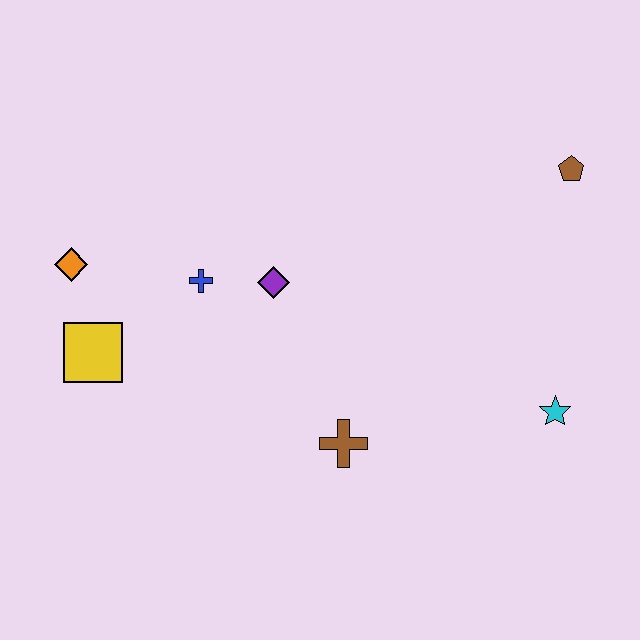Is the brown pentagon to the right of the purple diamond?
Yes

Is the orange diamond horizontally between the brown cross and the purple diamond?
No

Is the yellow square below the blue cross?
Yes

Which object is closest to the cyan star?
The brown cross is closest to the cyan star.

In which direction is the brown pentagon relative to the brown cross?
The brown pentagon is above the brown cross.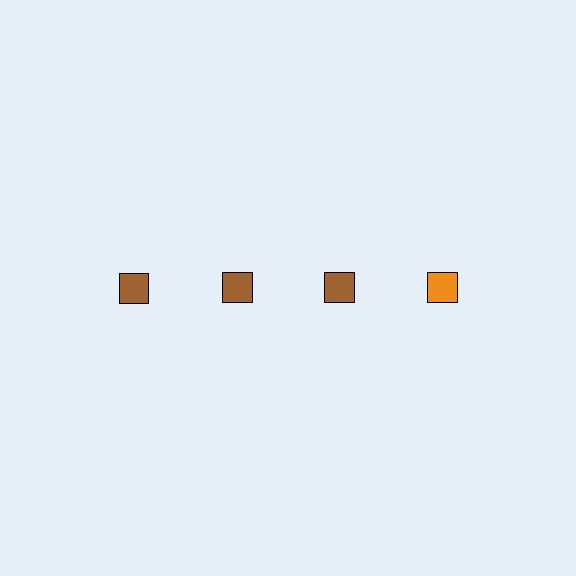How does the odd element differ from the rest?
It has a different color: orange instead of brown.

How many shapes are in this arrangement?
There are 4 shapes arranged in a grid pattern.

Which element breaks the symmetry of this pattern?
The orange square in the top row, second from right column breaks the symmetry. All other shapes are brown squares.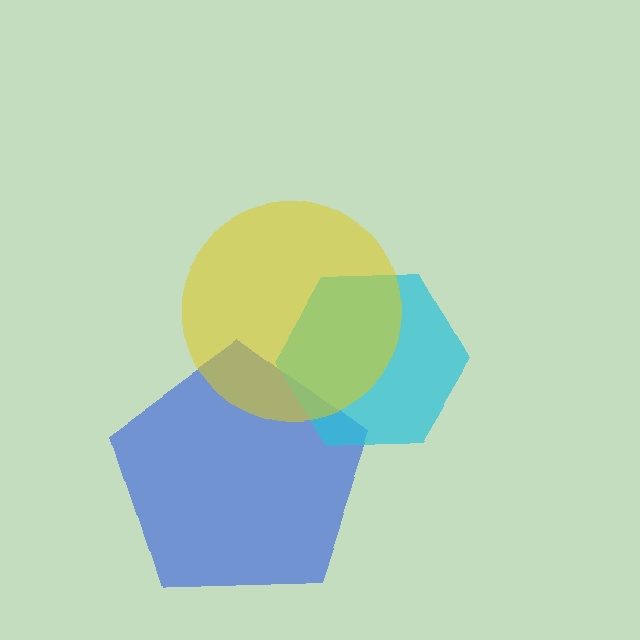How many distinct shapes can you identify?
There are 3 distinct shapes: a blue pentagon, a cyan hexagon, a yellow circle.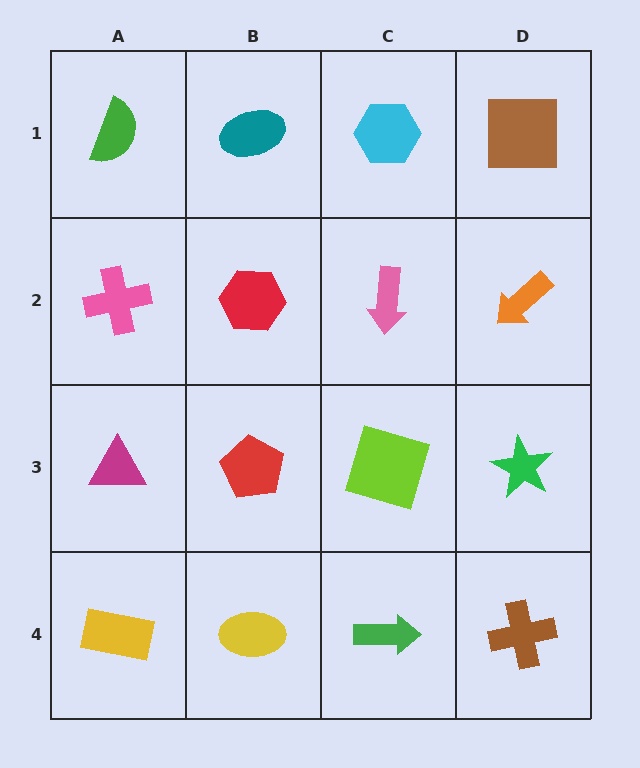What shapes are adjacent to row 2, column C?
A cyan hexagon (row 1, column C), a lime square (row 3, column C), a red hexagon (row 2, column B), an orange arrow (row 2, column D).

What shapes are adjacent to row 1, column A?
A pink cross (row 2, column A), a teal ellipse (row 1, column B).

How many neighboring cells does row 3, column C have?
4.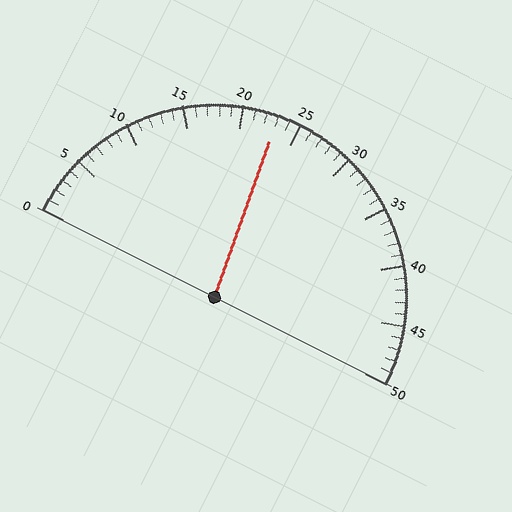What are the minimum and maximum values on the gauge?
The gauge ranges from 0 to 50.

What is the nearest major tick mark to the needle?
The nearest major tick mark is 25.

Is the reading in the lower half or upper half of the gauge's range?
The reading is in the lower half of the range (0 to 50).